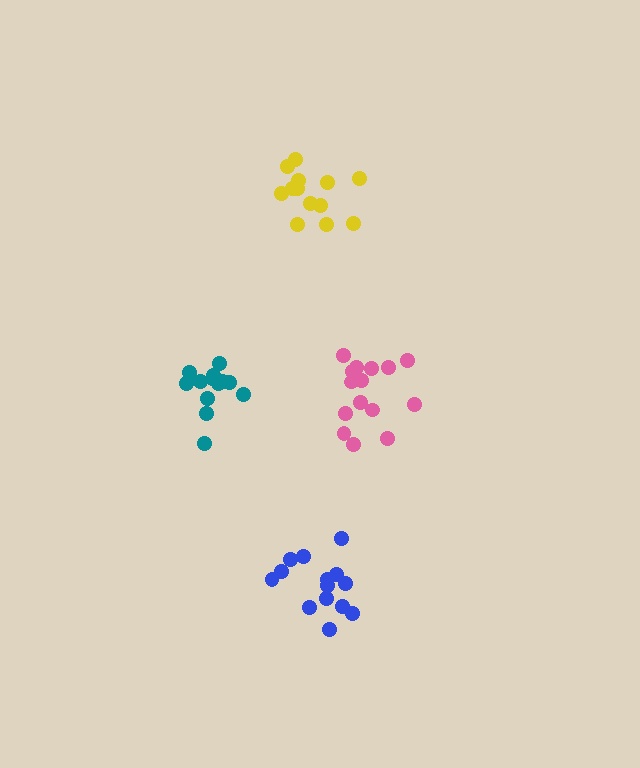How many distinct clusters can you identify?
There are 4 distinct clusters.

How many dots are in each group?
Group 1: 13 dots, Group 2: 14 dots, Group 3: 13 dots, Group 4: 15 dots (55 total).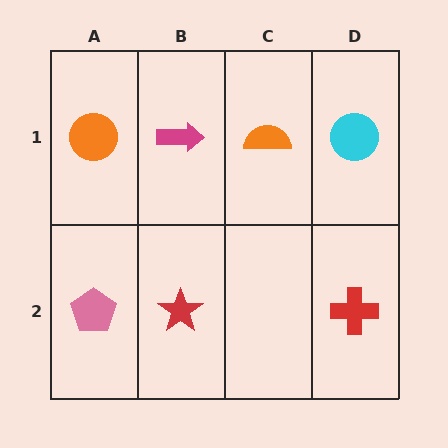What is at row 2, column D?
A red cross.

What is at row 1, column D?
A cyan circle.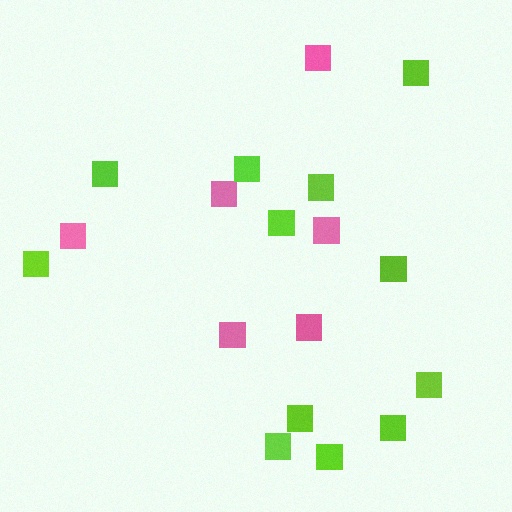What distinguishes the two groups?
There are 2 groups: one group of pink squares (6) and one group of lime squares (12).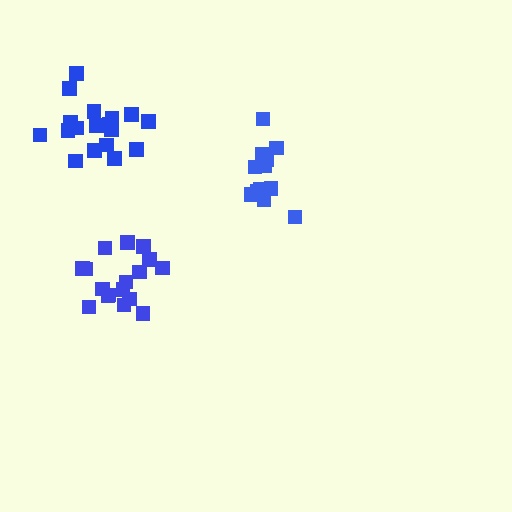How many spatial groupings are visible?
There are 3 spatial groupings.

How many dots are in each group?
Group 1: 17 dots, Group 2: 18 dots, Group 3: 12 dots (47 total).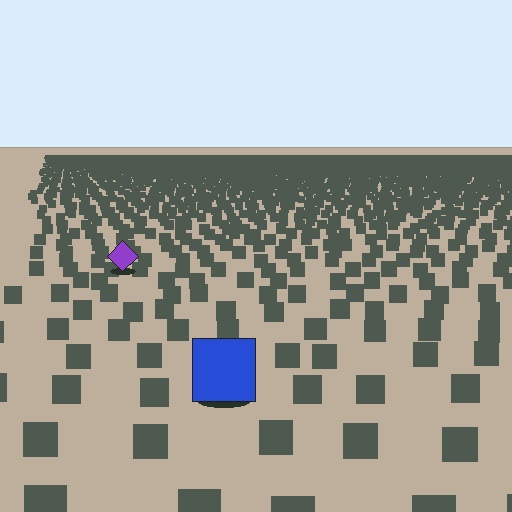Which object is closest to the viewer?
The blue square is closest. The texture marks near it are larger and more spread out.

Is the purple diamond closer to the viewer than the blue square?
No. The blue square is closer — you can tell from the texture gradient: the ground texture is coarser near it.